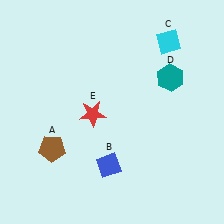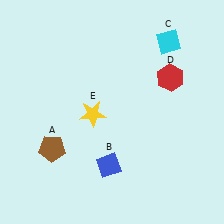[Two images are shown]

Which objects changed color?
D changed from teal to red. E changed from red to yellow.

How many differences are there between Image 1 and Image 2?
There are 2 differences between the two images.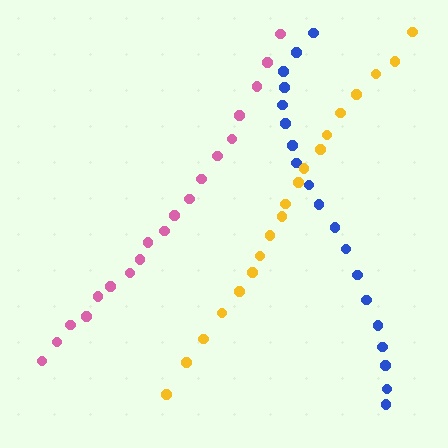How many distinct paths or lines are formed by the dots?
There are 3 distinct paths.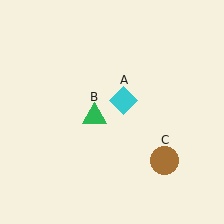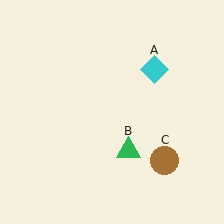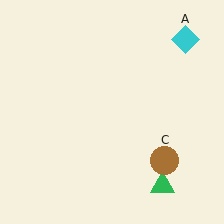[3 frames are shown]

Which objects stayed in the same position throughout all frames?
Brown circle (object C) remained stationary.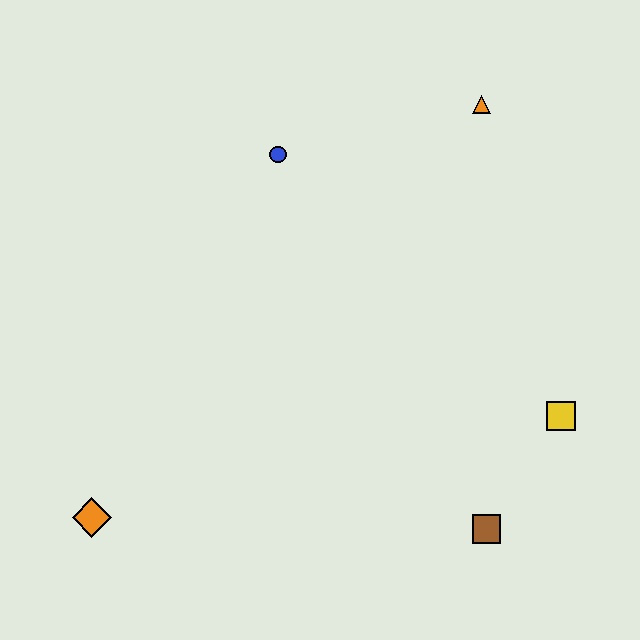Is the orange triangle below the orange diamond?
No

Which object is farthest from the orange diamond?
The orange triangle is farthest from the orange diamond.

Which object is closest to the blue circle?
The orange triangle is closest to the blue circle.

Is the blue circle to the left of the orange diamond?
No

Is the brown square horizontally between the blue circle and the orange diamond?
No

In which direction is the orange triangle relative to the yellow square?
The orange triangle is above the yellow square.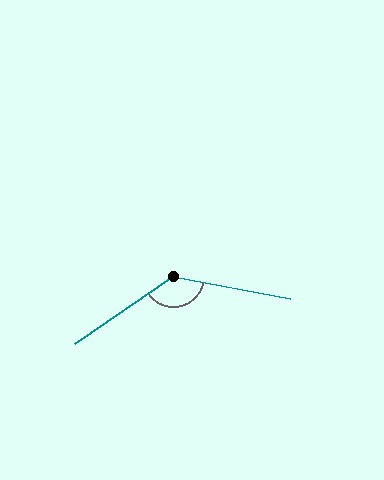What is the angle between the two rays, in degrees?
Approximately 134 degrees.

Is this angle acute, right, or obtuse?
It is obtuse.